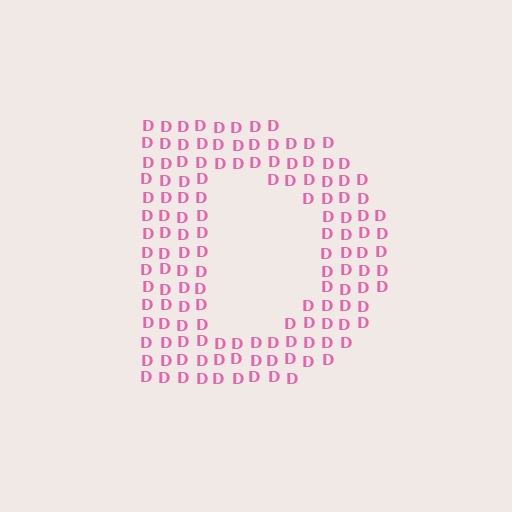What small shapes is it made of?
It is made of small letter D's.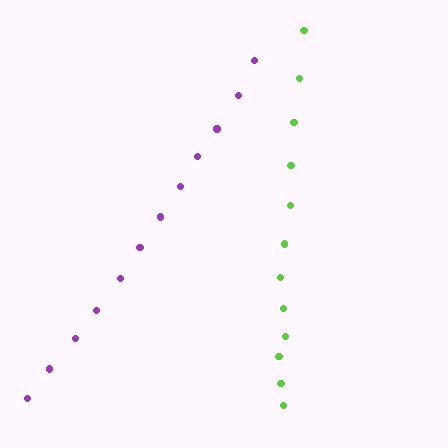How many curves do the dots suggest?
There are 2 distinct paths.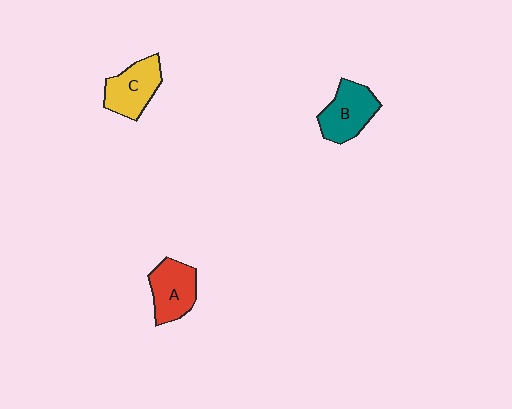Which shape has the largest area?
Shape B (teal).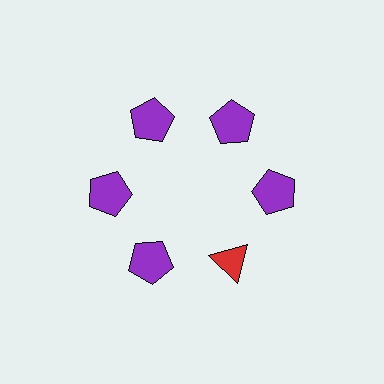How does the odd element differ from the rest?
It differs in both color (red instead of purple) and shape (triangle instead of pentagon).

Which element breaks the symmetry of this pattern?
The red triangle at roughly the 5 o'clock position breaks the symmetry. All other shapes are purple pentagons.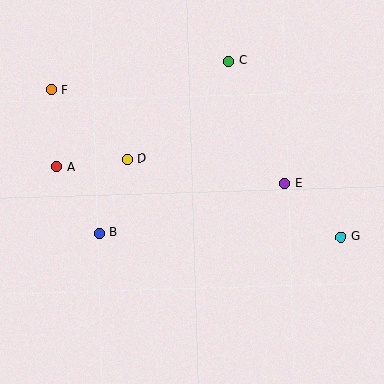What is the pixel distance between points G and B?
The distance between G and B is 242 pixels.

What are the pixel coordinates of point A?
Point A is at (57, 167).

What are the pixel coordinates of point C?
Point C is at (229, 61).